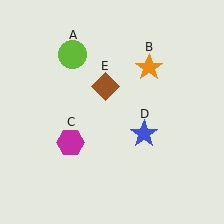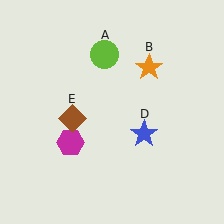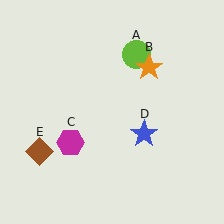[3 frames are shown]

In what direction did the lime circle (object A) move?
The lime circle (object A) moved right.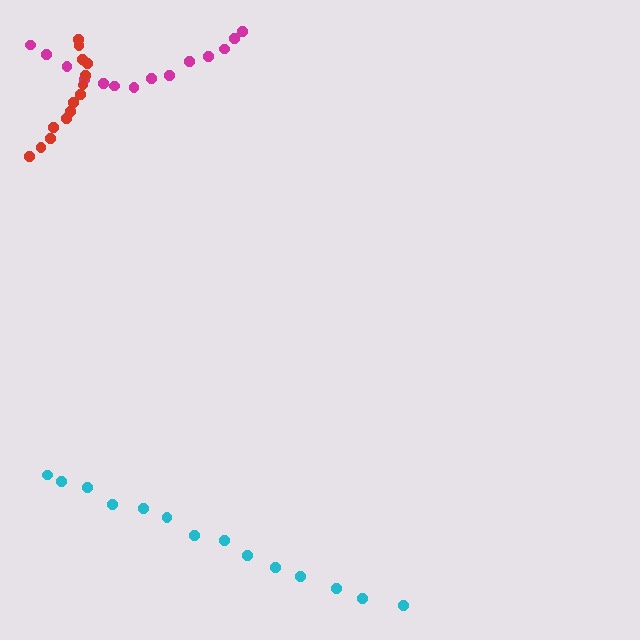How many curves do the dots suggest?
There are 3 distinct paths.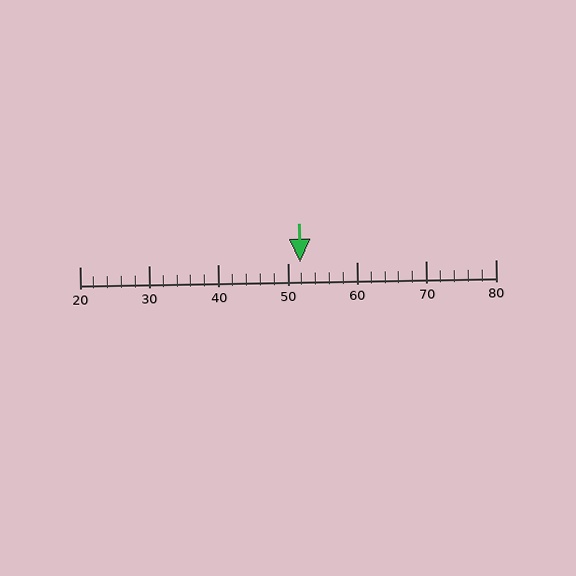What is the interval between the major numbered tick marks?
The major tick marks are spaced 10 units apart.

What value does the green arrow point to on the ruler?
The green arrow points to approximately 52.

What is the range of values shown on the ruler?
The ruler shows values from 20 to 80.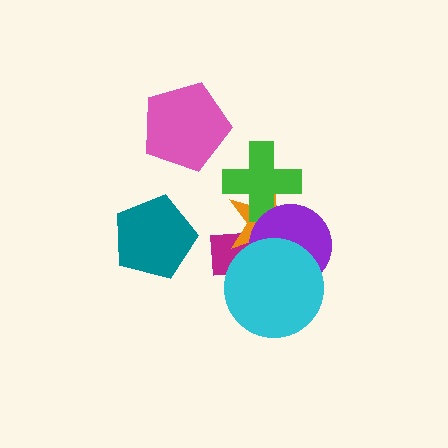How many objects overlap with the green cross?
2 objects overlap with the green cross.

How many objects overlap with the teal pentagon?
0 objects overlap with the teal pentagon.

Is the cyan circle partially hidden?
No, no other shape covers it.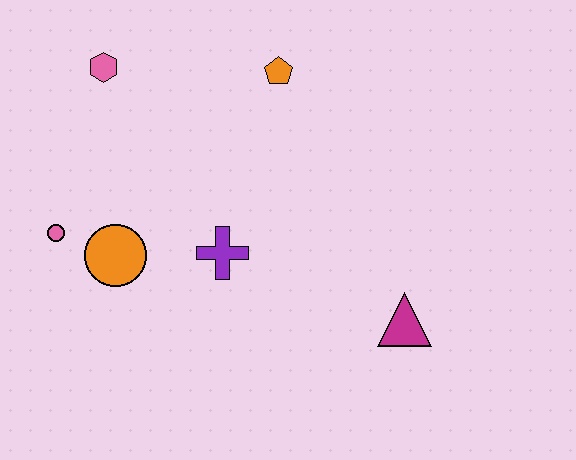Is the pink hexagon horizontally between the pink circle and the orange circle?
Yes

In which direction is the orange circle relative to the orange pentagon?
The orange circle is below the orange pentagon.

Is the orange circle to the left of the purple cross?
Yes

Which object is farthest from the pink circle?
The magenta triangle is farthest from the pink circle.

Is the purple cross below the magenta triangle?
No